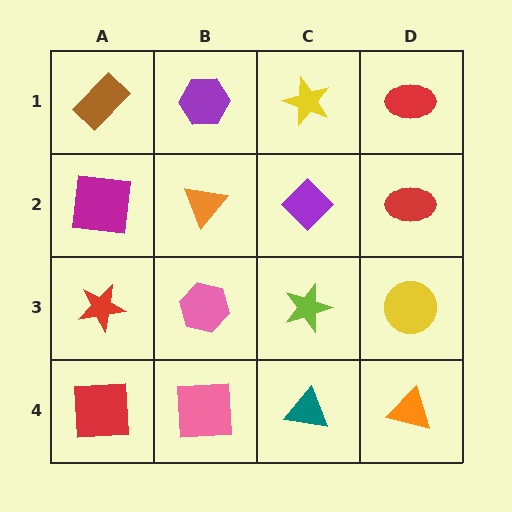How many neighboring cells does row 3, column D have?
3.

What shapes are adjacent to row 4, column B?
A pink hexagon (row 3, column B), a red square (row 4, column A), a teal triangle (row 4, column C).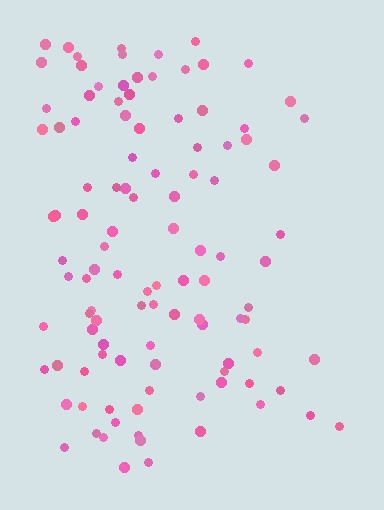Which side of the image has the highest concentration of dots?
The left.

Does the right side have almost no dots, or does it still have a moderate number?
Still a moderate number, just noticeably fewer than the left.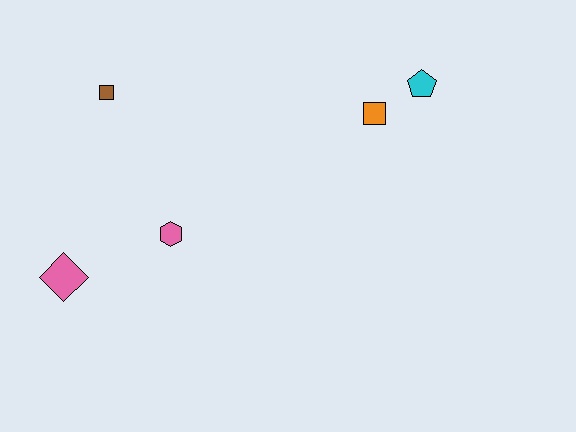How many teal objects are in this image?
There are no teal objects.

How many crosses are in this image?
There are no crosses.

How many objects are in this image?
There are 5 objects.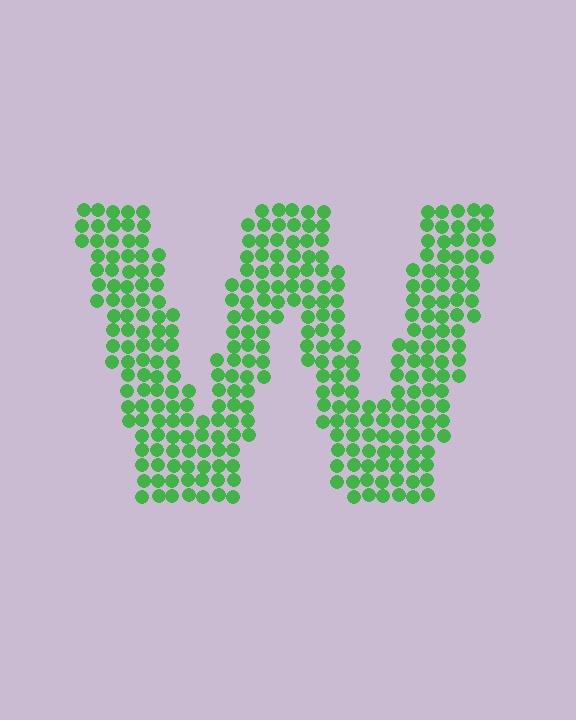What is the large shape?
The large shape is the letter W.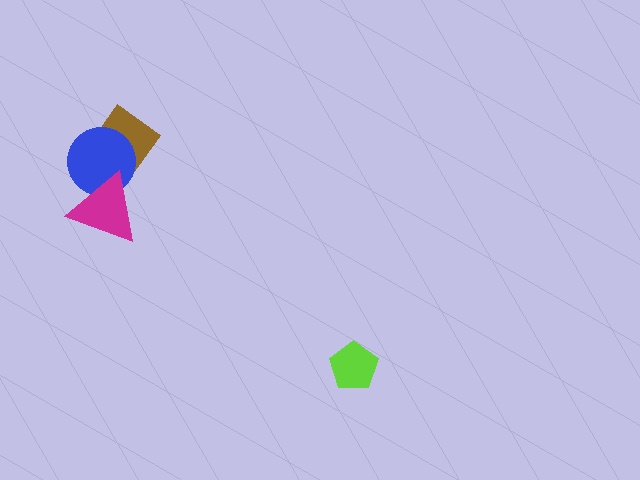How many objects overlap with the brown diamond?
2 objects overlap with the brown diamond.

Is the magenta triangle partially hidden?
No, no other shape covers it.